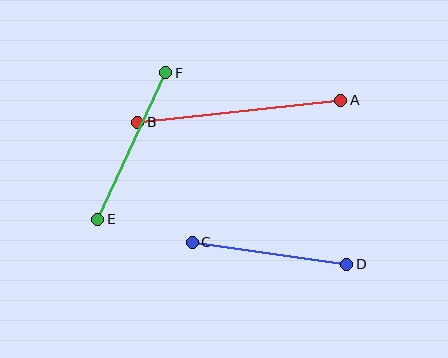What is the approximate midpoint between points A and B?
The midpoint is at approximately (239, 111) pixels.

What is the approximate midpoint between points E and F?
The midpoint is at approximately (132, 146) pixels.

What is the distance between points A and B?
The distance is approximately 204 pixels.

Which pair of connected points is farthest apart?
Points A and B are farthest apart.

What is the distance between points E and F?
The distance is approximately 161 pixels.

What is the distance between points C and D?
The distance is approximately 156 pixels.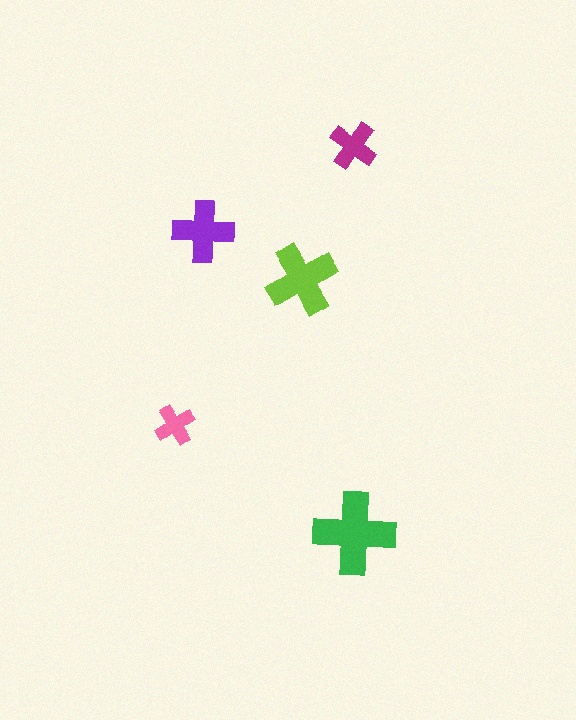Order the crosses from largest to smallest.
the green one, the lime one, the purple one, the magenta one, the pink one.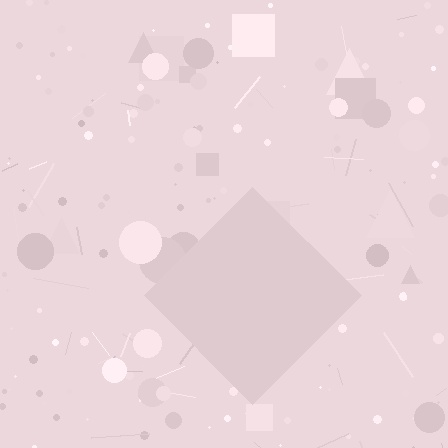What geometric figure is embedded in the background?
A diamond is embedded in the background.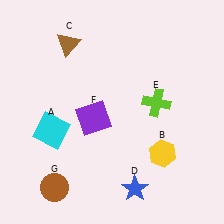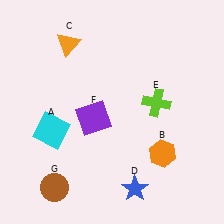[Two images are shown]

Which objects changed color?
B changed from yellow to orange. C changed from brown to orange.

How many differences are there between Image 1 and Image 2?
There are 2 differences between the two images.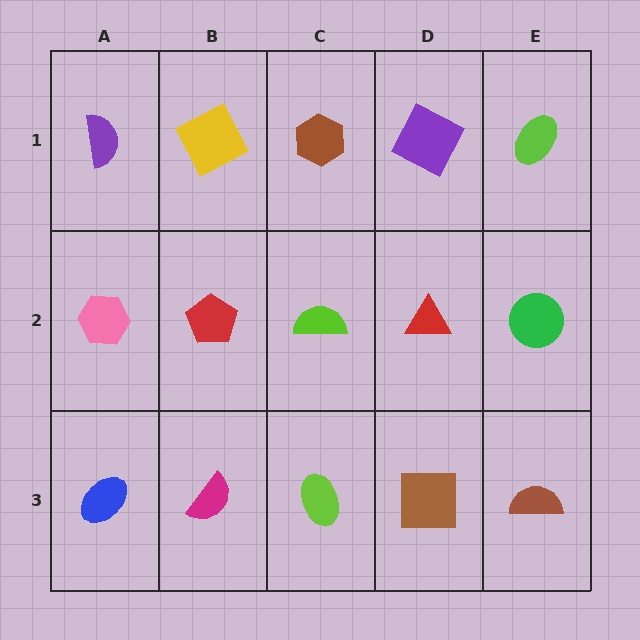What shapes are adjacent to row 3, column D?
A red triangle (row 2, column D), a lime ellipse (row 3, column C), a brown semicircle (row 3, column E).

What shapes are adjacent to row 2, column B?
A yellow square (row 1, column B), a magenta semicircle (row 3, column B), a pink hexagon (row 2, column A), a lime semicircle (row 2, column C).